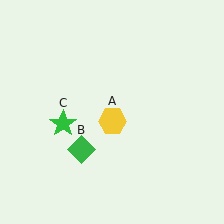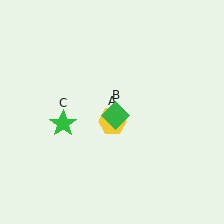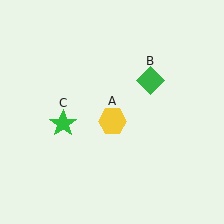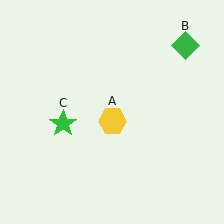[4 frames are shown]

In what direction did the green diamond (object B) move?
The green diamond (object B) moved up and to the right.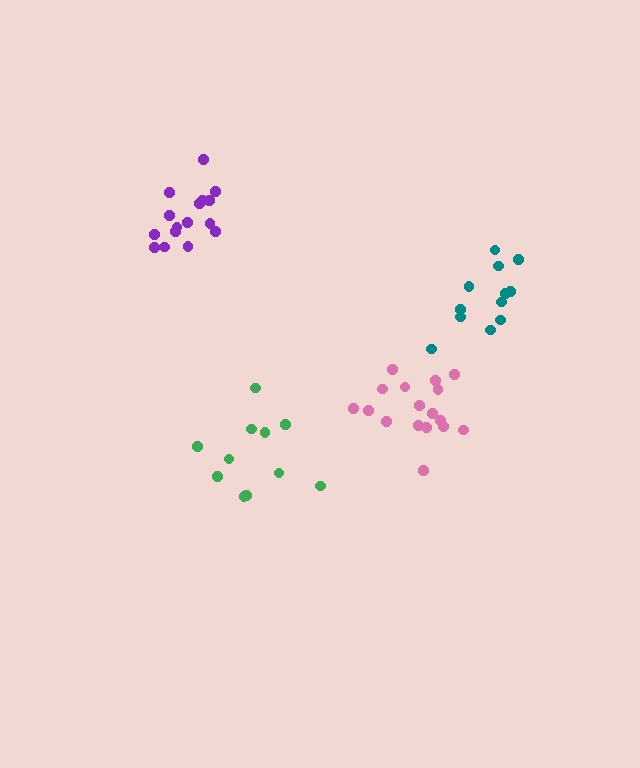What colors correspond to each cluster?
The clusters are colored: teal, pink, purple, green.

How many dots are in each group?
Group 1: 12 dots, Group 2: 17 dots, Group 3: 16 dots, Group 4: 11 dots (56 total).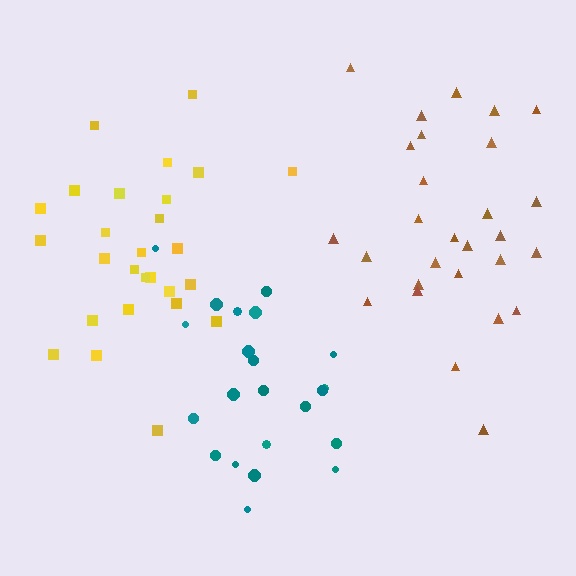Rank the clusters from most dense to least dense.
yellow, brown, teal.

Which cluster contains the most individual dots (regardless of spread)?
Yellow (28).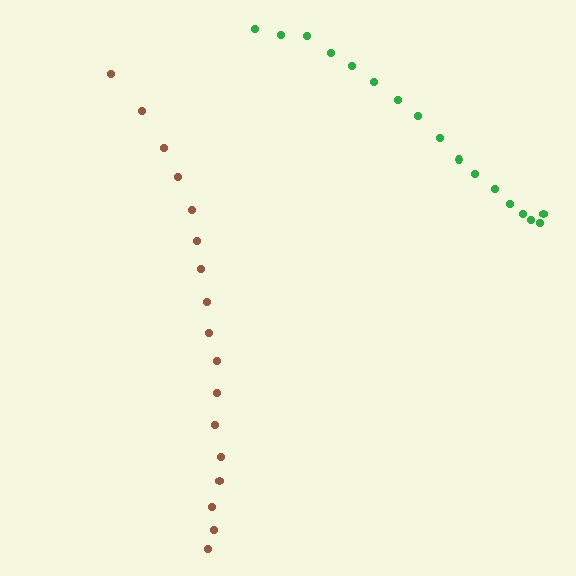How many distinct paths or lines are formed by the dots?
There are 2 distinct paths.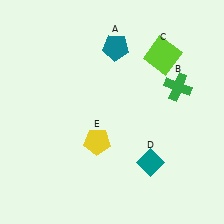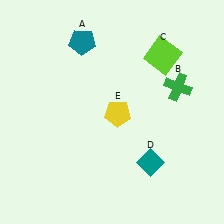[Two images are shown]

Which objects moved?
The objects that moved are: the teal pentagon (A), the yellow pentagon (E).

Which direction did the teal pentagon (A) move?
The teal pentagon (A) moved left.